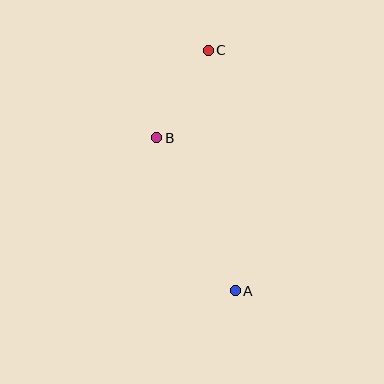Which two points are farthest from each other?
Points A and C are farthest from each other.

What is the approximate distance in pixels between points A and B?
The distance between A and B is approximately 172 pixels.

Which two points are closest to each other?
Points B and C are closest to each other.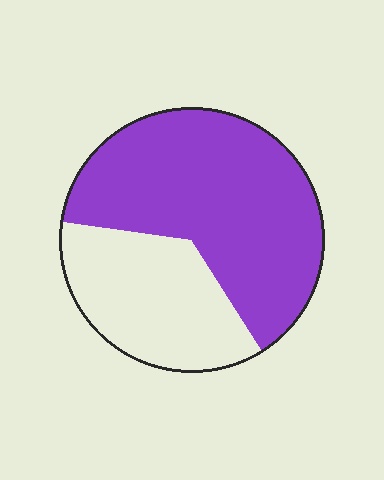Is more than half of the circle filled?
Yes.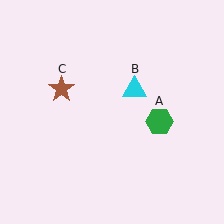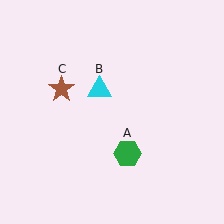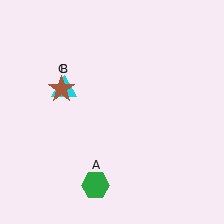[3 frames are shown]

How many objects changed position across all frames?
2 objects changed position: green hexagon (object A), cyan triangle (object B).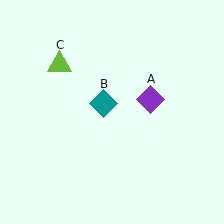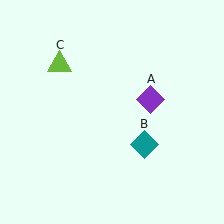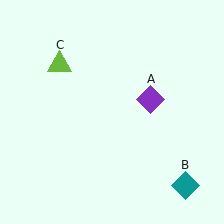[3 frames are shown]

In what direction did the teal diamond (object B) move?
The teal diamond (object B) moved down and to the right.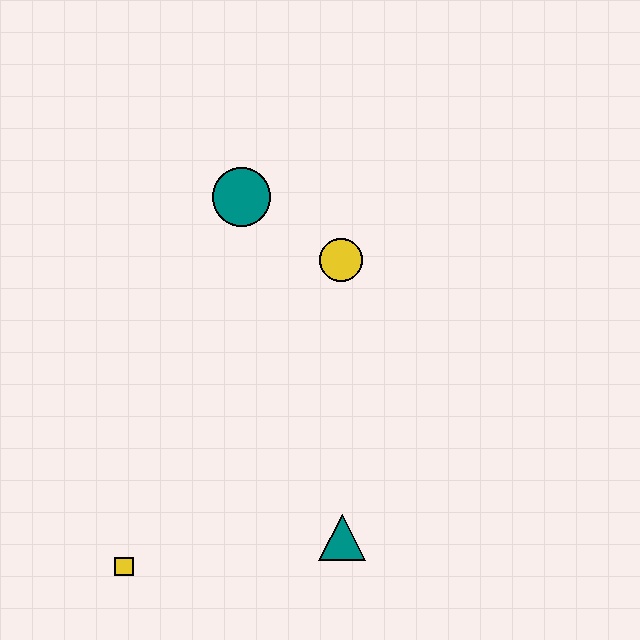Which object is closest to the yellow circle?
The teal circle is closest to the yellow circle.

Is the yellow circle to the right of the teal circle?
Yes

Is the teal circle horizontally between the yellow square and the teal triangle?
Yes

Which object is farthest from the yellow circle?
The yellow square is farthest from the yellow circle.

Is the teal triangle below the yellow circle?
Yes